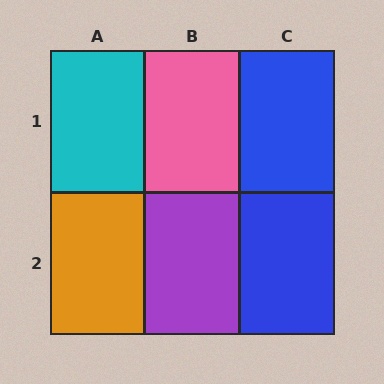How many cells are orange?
1 cell is orange.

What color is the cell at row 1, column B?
Pink.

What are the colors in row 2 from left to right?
Orange, purple, blue.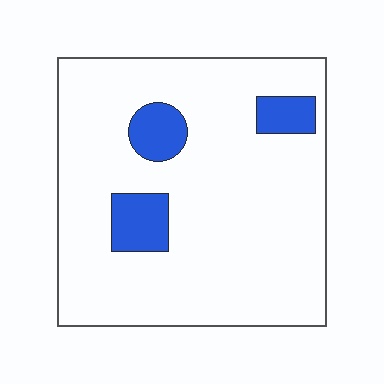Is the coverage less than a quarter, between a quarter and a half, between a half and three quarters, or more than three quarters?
Less than a quarter.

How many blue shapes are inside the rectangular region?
3.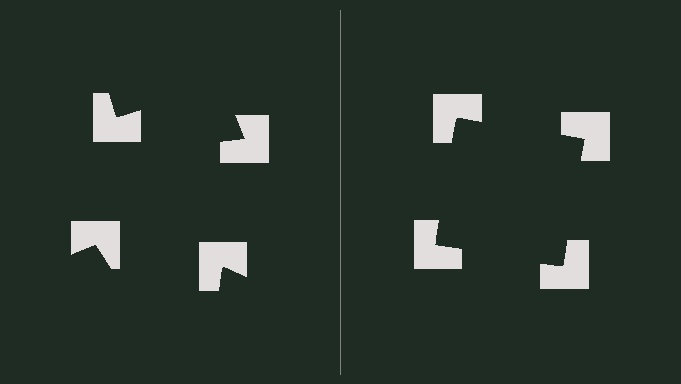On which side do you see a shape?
An illusory square appears on the right side. On the left side the wedge cuts are rotated, so no coherent shape forms.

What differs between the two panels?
The notched squares are positioned identically on both sides; only the wedge orientations differ. On the right they align to a square; on the left they are misaligned.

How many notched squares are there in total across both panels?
8 — 4 on each side.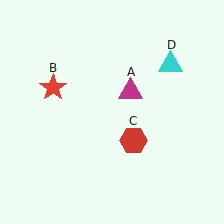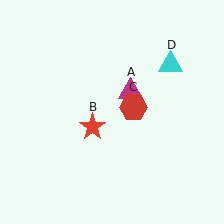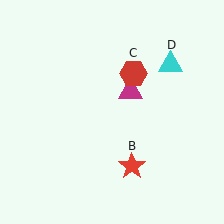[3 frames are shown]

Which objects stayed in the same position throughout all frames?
Magenta triangle (object A) and cyan triangle (object D) remained stationary.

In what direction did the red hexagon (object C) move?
The red hexagon (object C) moved up.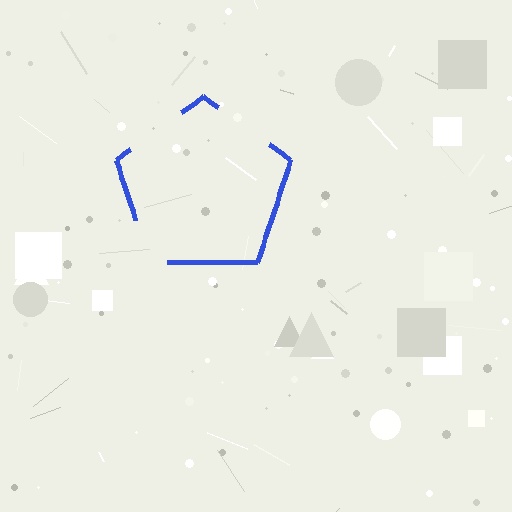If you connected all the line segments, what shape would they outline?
They would outline a pentagon.